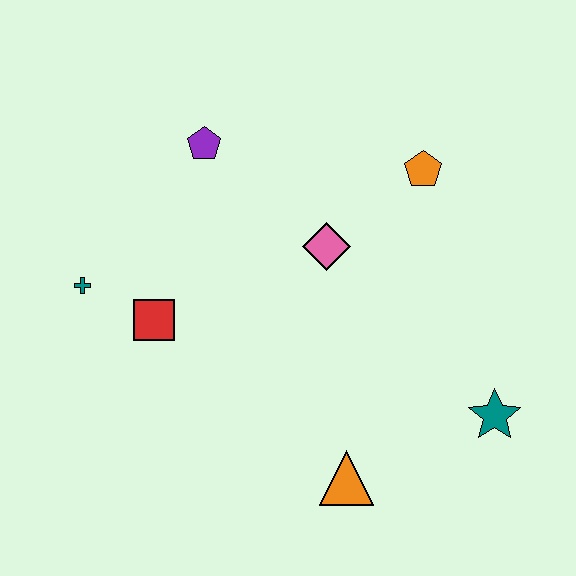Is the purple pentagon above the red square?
Yes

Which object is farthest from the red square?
The teal star is farthest from the red square.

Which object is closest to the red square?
The teal cross is closest to the red square.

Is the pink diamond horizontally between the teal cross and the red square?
No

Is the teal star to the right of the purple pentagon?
Yes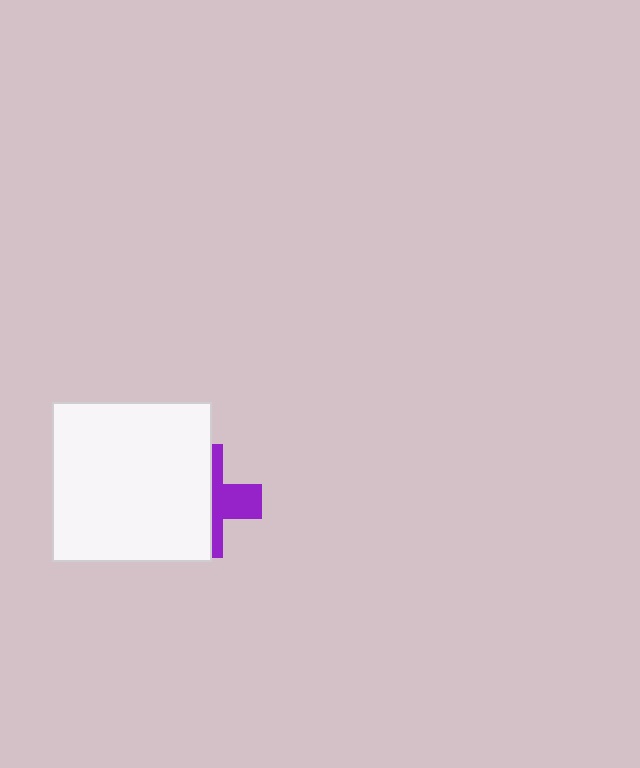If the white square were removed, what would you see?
You would see the complete purple cross.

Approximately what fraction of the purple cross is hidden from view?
Roughly 60% of the purple cross is hidden behind the white square.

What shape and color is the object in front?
The object in front is a white square.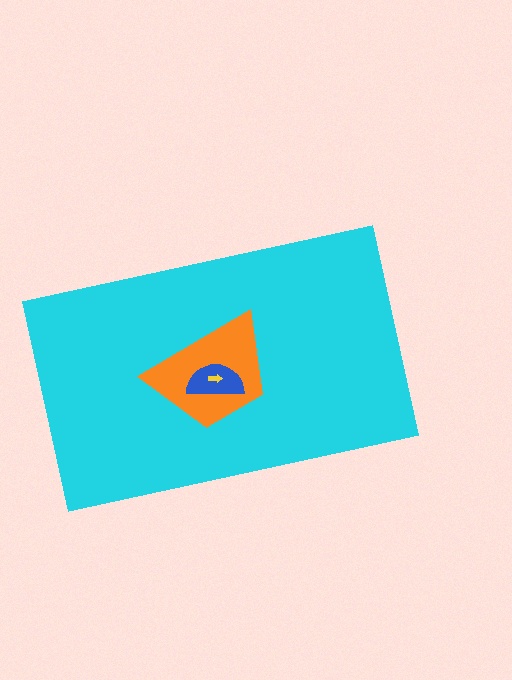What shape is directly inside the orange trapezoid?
The blue semicircle.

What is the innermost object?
The yellow arrow.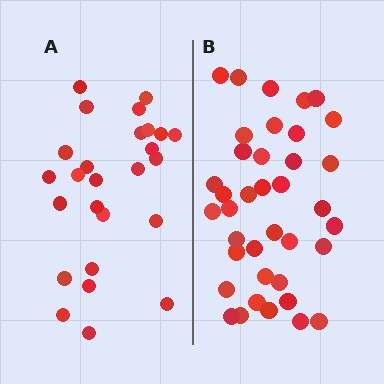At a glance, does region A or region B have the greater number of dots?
Region B (the right region) has more dots.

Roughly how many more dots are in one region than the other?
Region B has roughly 12 or so more dots than region A.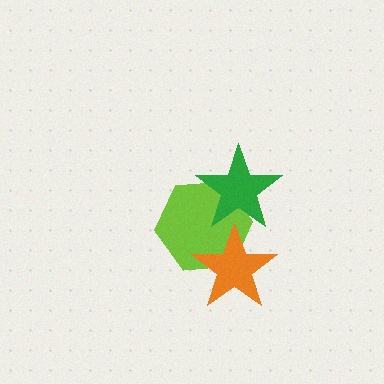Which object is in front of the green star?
The orange star is in front of the green star.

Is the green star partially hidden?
Yes, it is partially covered by another shape.